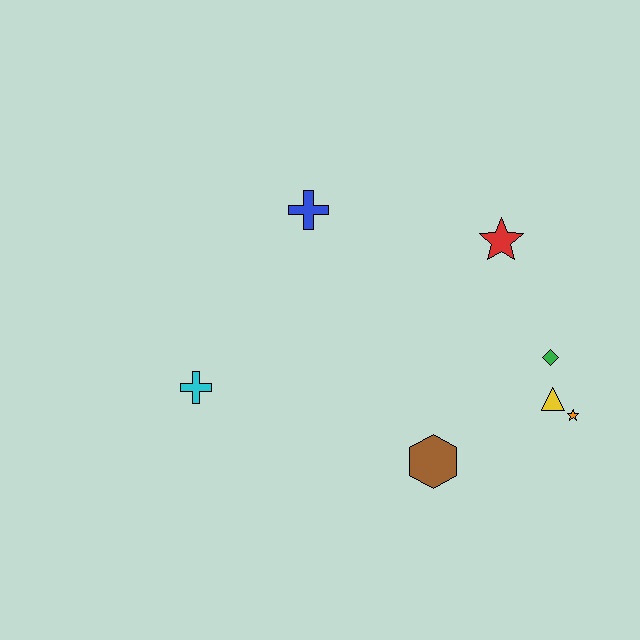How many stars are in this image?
There are 2 stars.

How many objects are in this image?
There are 7 objects.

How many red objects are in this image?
There is 1 red object.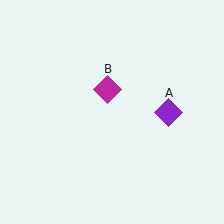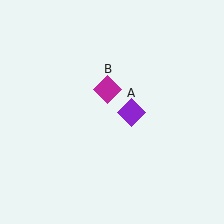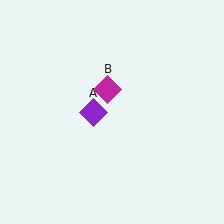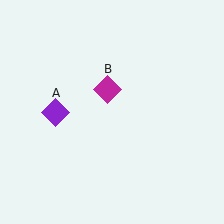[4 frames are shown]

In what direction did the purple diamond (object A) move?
The purple diamond (object A) moved left.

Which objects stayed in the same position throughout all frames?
Magenta diamond (object B) remained stationary.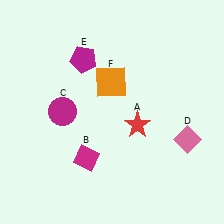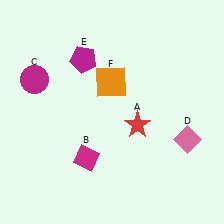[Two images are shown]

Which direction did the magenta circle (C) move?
The magenta circle (C) moved up.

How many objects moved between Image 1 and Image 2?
1 object moved between the two images.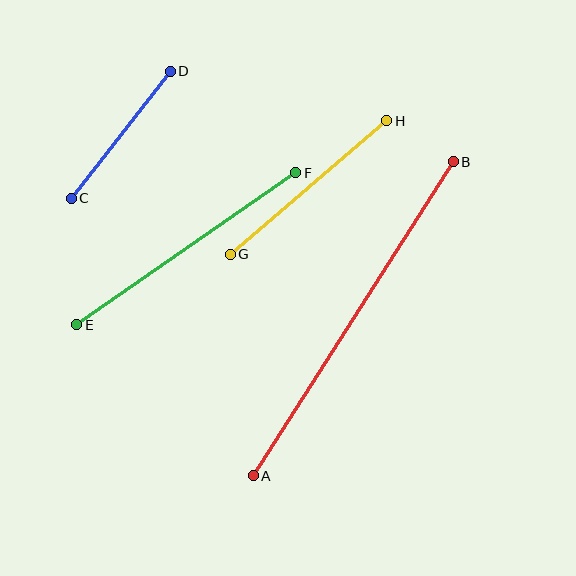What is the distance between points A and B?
The distance is approximately 372 pixels.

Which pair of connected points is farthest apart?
Points A and B are farthest apart.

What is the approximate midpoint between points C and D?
The midpoint is at approximately (121, 135) pixels.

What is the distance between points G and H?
The distance is approximately 206 pixels.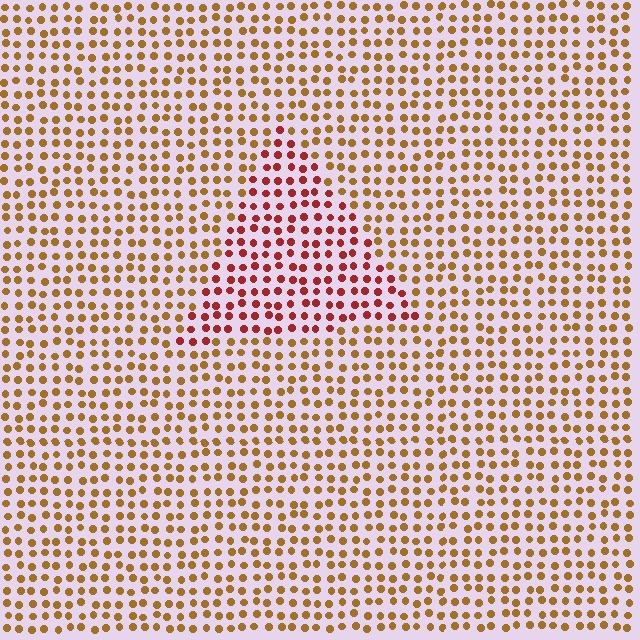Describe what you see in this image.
The image is filled with small brown elements in a uniform arrangement. A triangle-shaped region is visible where the elements are tinted to a slightly different hue, forming a subtle color boundary.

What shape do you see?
I see a triangle.